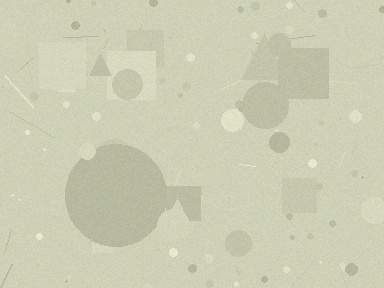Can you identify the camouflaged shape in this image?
The camouflaged shape is a circle.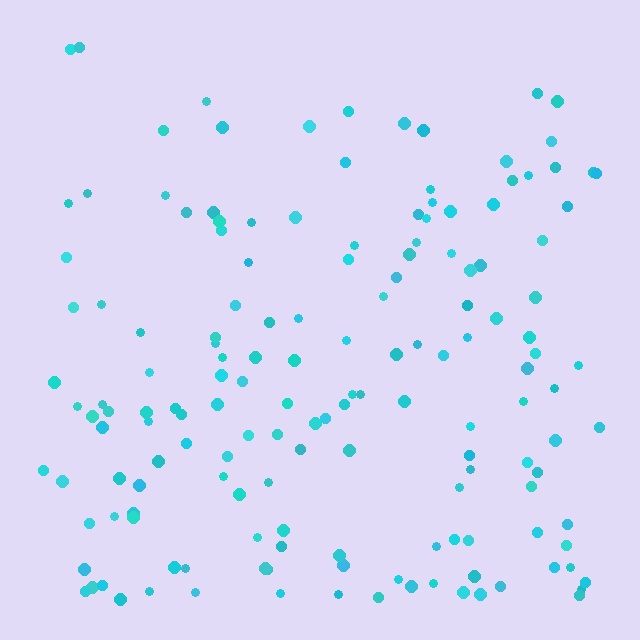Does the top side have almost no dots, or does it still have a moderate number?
Still a moderate number, just noticeably fewer than the bottom.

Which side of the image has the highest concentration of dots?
The bottom.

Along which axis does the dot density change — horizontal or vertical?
Vertical.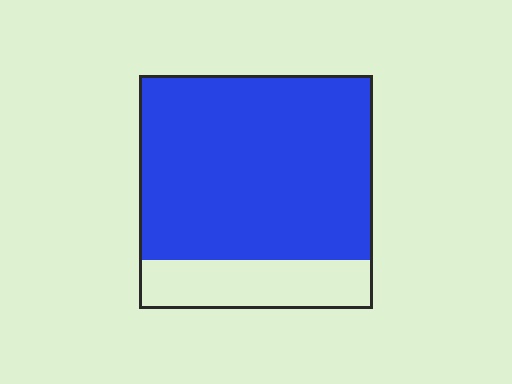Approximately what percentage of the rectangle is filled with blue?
Approximately 80%.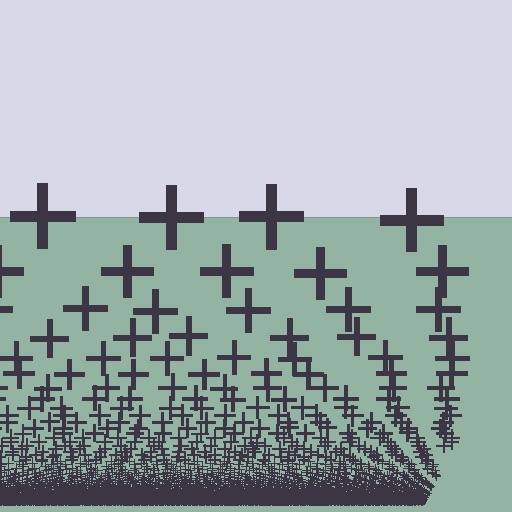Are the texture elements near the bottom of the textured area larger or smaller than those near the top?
Smaller. The gradient is inverted — elements near the bottom are smaller and denser.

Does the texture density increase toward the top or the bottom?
Density increases toward the bottom.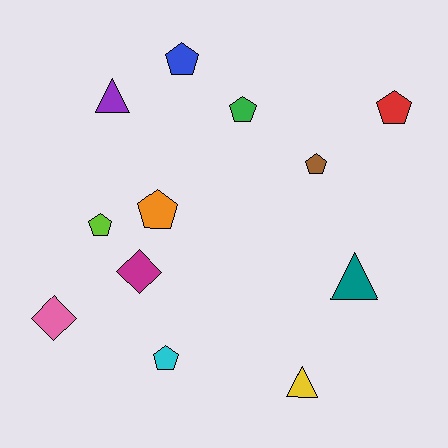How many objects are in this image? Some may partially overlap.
There are 12 objects.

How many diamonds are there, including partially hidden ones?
There are 2 diamonds.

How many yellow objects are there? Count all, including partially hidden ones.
There is 1 yellow object.